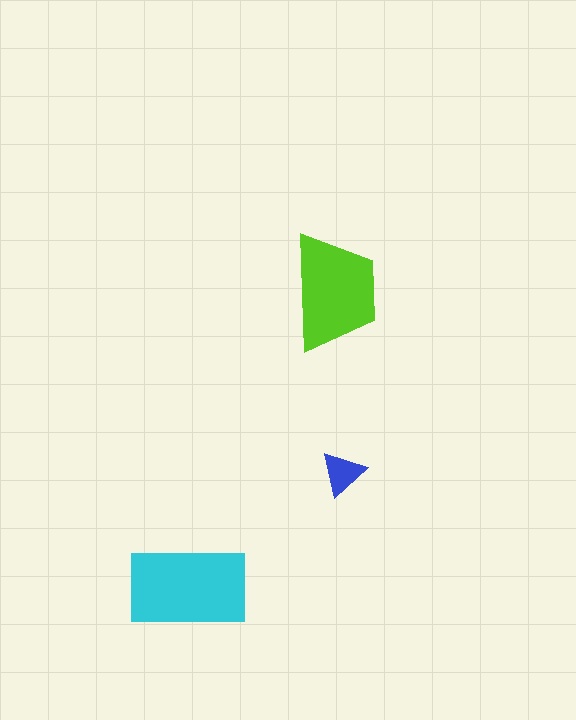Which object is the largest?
The cyan rectangle.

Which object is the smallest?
The blue triangle.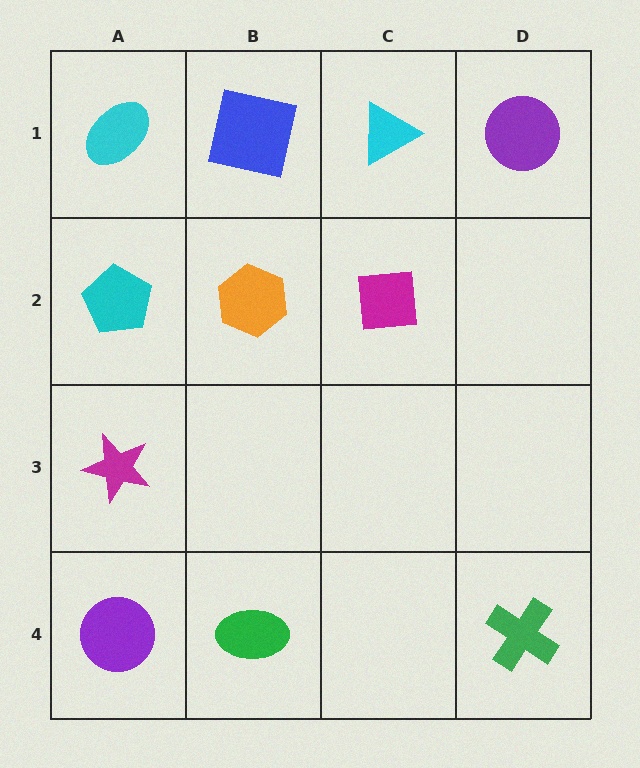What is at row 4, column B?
A green ellipse.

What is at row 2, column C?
A magenta square.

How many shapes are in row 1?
4 shapes.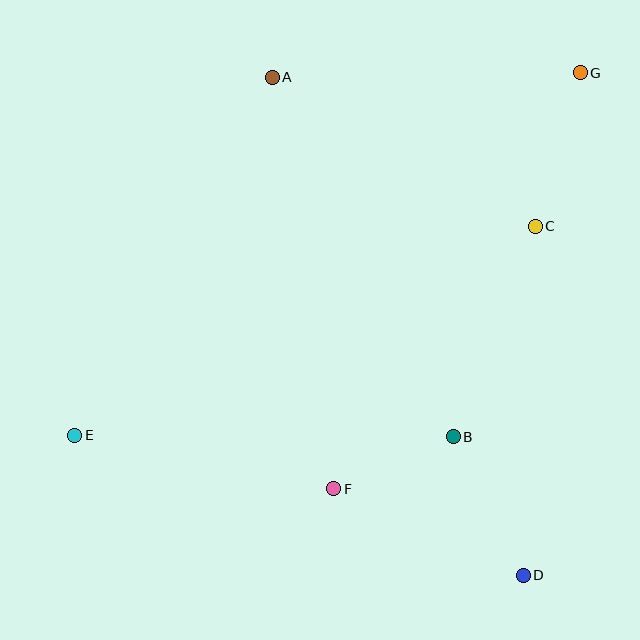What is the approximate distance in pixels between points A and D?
The distance between A and D is approximately 558 pixels.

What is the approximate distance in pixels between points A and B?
The distance between A and B is approximately 403 pixels.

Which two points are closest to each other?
Points B and F are closest to each other.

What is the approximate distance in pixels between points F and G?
The distance between F and G is approximately 484 pixels.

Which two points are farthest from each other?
Points E and G are farthest from each other.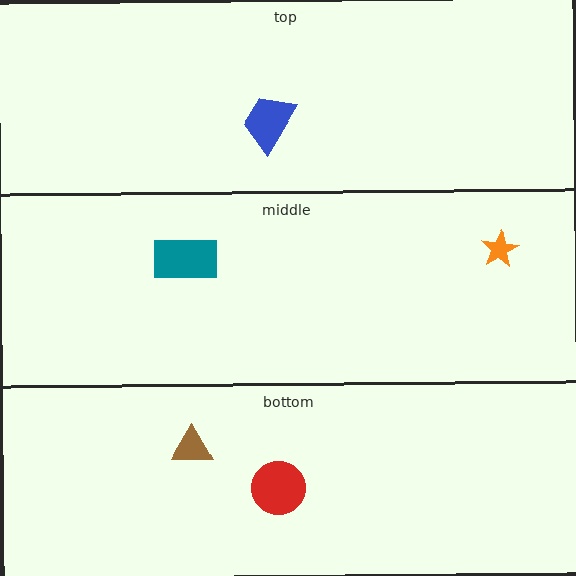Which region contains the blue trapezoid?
The top region.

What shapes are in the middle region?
The orange star, the teal rectangle.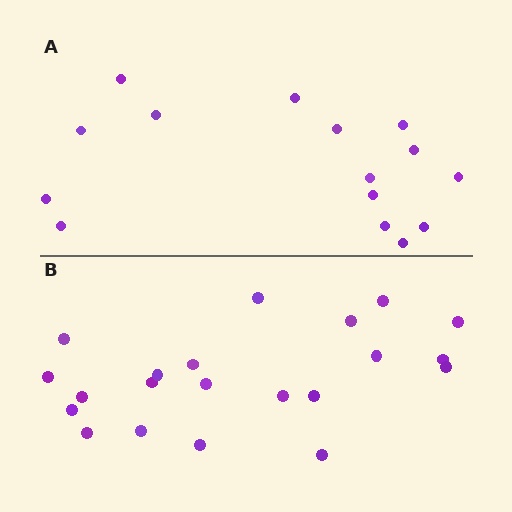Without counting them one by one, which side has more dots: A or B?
Region B (the bottom region) has more dots.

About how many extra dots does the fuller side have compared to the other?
Region B has about 6 more dots than region A.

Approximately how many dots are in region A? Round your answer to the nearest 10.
About 20 dots. (The exact count is 15, which rounds to 20.)